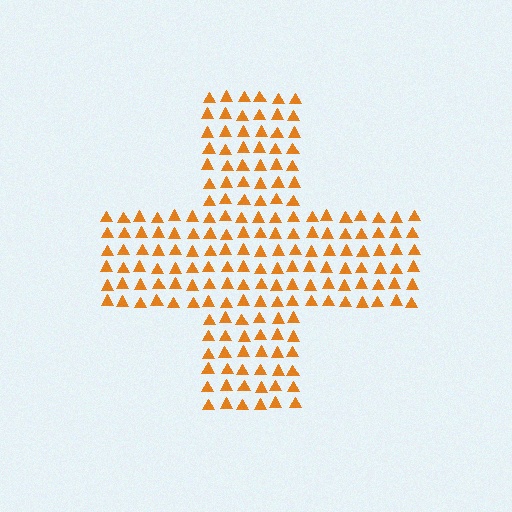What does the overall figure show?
The overall figure shows a cross.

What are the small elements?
The small elements are triangles.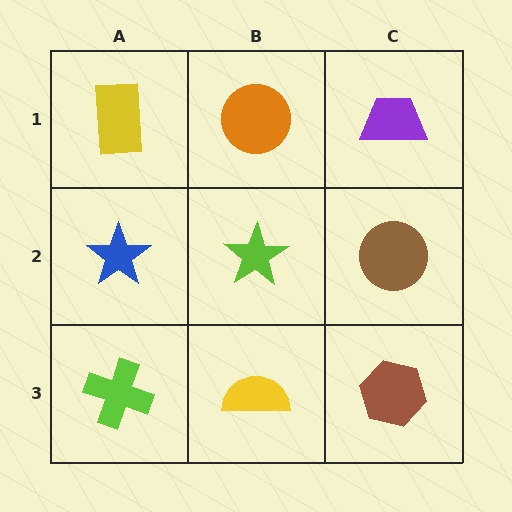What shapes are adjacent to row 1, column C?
A brown circle (row 2, column C), an orange circle (row 1, column B).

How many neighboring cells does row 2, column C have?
3.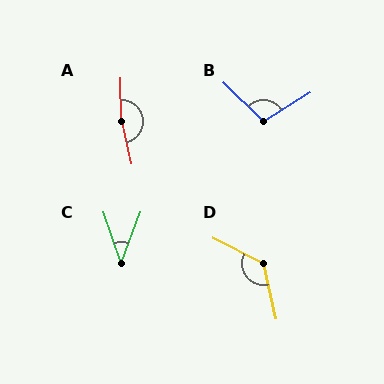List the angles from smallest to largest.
C (40°), B (104°), D (130°), A (167°).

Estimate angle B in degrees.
Approximately 104 degrees.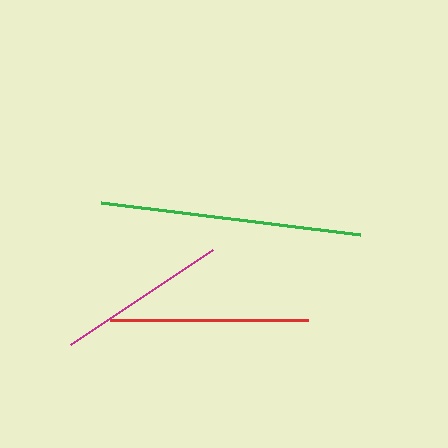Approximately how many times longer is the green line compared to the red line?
The green line is approximately 1.3 times the length of the red line.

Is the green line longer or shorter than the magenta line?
The green line is longer than the magenta line.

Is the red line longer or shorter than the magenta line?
The red line is longer than the magenta line.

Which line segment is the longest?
The green line is the longest at approximately 261 pixels.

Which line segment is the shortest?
The magenta line is the shortest at approximately 171 pixels.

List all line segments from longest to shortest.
From longest to shortest: green, red, magenta.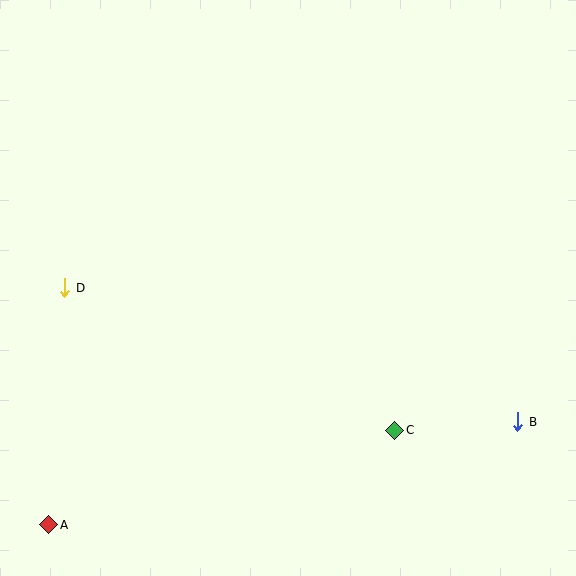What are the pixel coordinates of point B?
Point B is at (518, 422).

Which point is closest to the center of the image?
Point C at (395, 430) is closest to the center.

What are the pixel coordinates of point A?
Point A is at (49, 525).